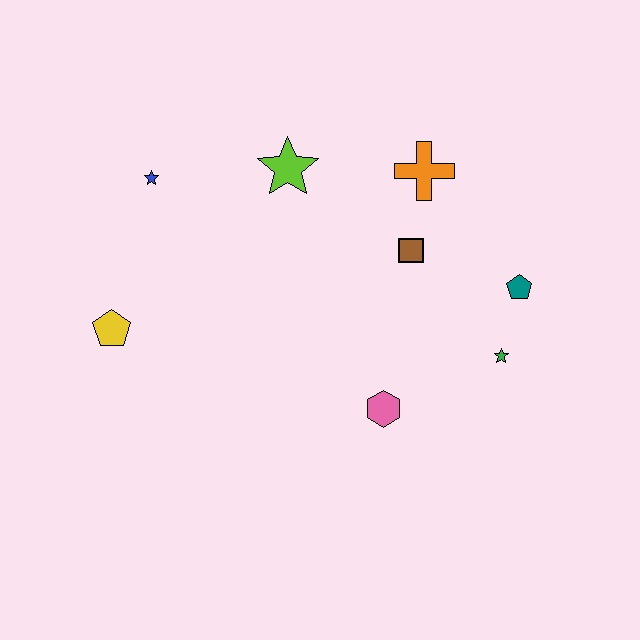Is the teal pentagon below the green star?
No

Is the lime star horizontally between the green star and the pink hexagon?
No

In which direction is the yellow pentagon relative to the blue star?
The yellow pentagon is below the blue star.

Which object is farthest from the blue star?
The green star is farthest from the blue star.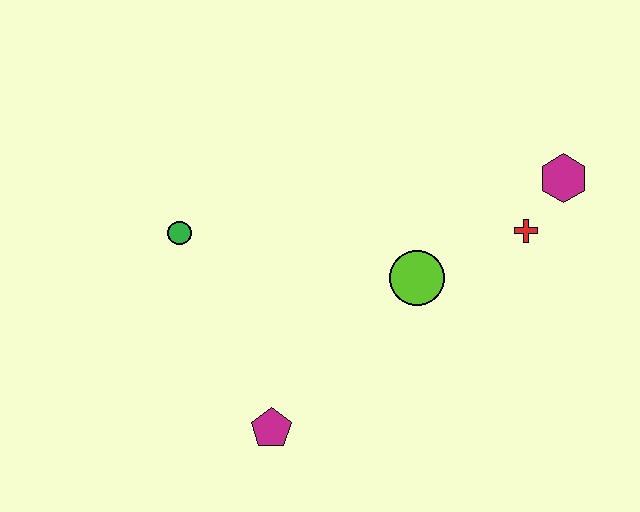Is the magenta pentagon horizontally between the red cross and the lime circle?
No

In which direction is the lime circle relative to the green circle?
The lime circle is to the right of the green circle.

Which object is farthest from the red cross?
The green circle is farthest from the red cross.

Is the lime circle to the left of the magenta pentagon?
No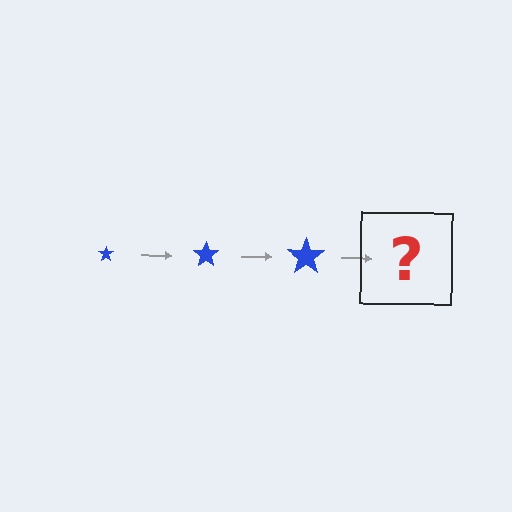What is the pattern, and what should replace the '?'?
The pattern is that the star gets progressively larger each step. The '?' should be a blue star, larger than the previous one.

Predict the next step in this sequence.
The next step is a blue star, larger than the previous one.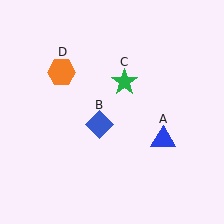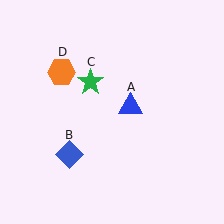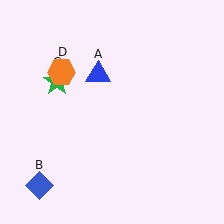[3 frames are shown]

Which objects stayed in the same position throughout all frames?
Orange hexagon (object D) remained stationary.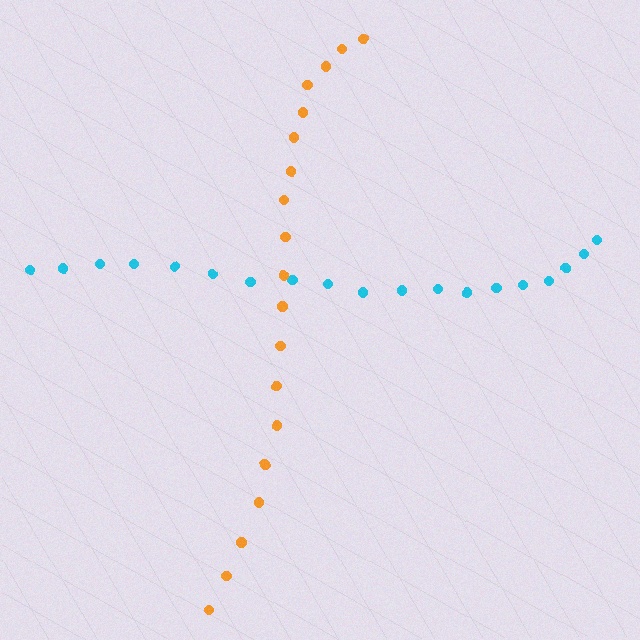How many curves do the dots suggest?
There are 2 distinct paths.